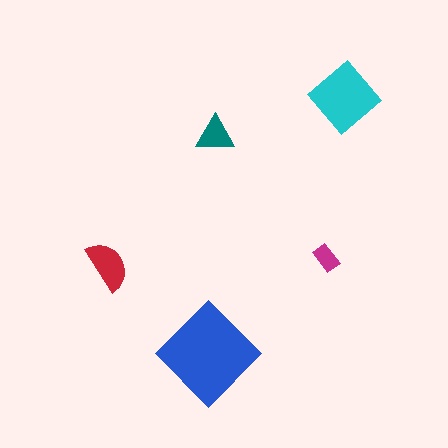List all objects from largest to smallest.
The blue diamond, the cyan diamond, the red semicircle, the teal triangle, the magenta rectangle.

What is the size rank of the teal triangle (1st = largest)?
4th.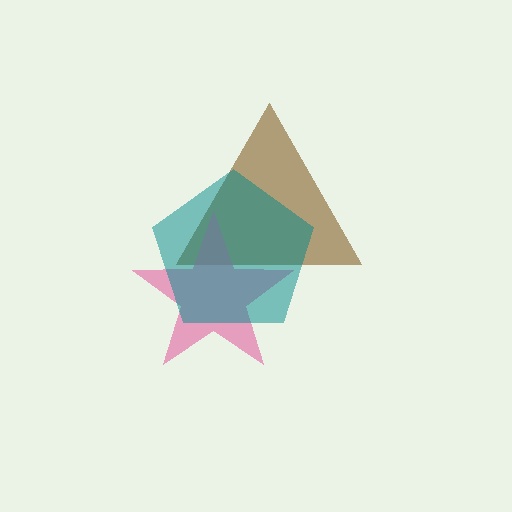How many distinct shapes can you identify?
There are 3 distinct shapes: a brown triangle, a pink star, a teal pentagon.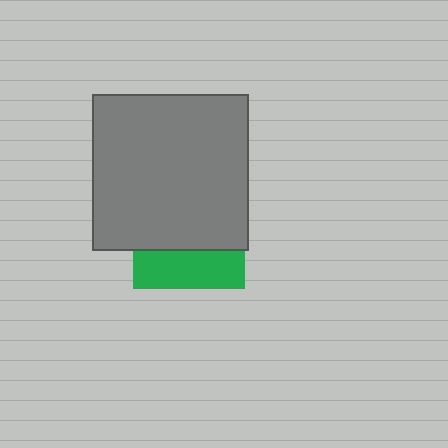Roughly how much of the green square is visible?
A small part of it is visible (roughly 34%).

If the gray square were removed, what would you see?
You would see the complete green square.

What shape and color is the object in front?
The object in front is a gray square.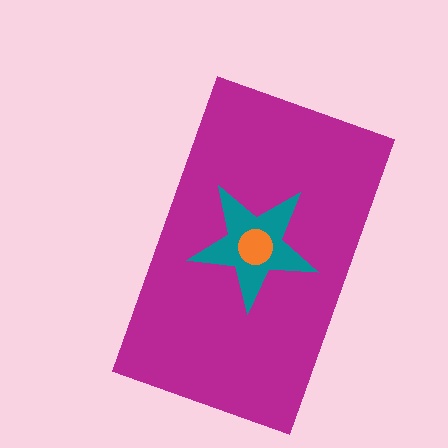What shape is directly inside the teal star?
The orange circle.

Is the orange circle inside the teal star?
Yes.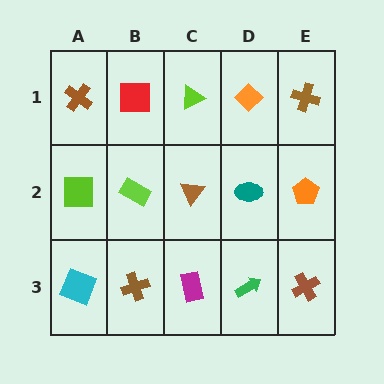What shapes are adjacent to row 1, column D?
A teal ellipse (row 2, column D), a lime triangle (row 1, column C), a brown cross (row 1, column E).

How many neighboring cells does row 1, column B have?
3.